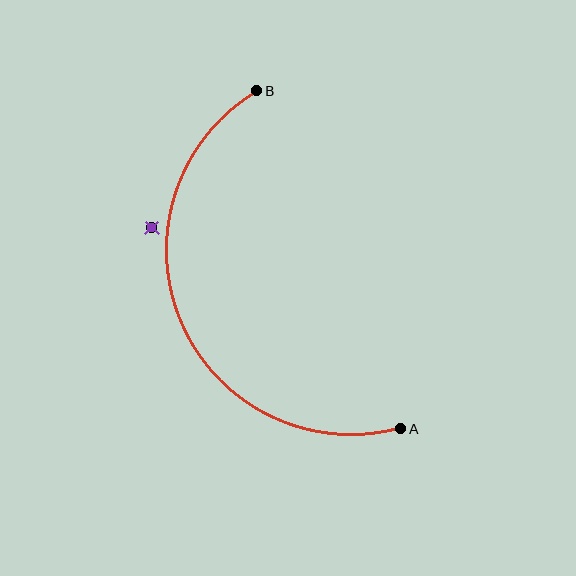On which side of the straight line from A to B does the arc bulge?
The arc bulges to the left of the straight line connecting A and B.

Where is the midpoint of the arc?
The arc midpoint is the point on the curve farthest from the straight line joining A and B. It sits to the left of that line.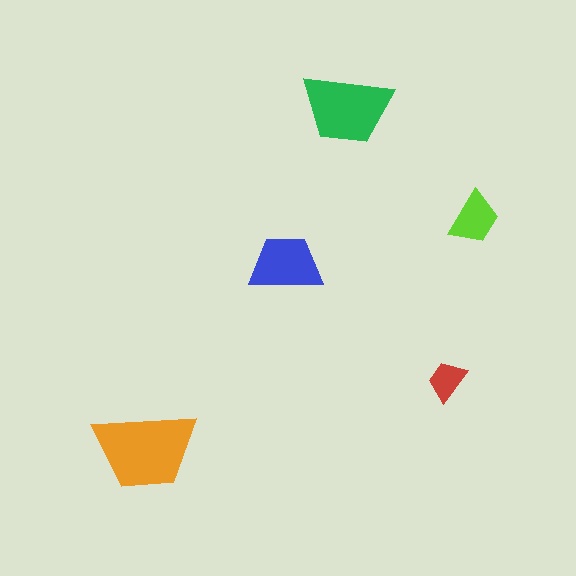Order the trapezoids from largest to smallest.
the orange one, the green one, the blue one, the lime one, the red one.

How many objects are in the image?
There are 5 objects in the image.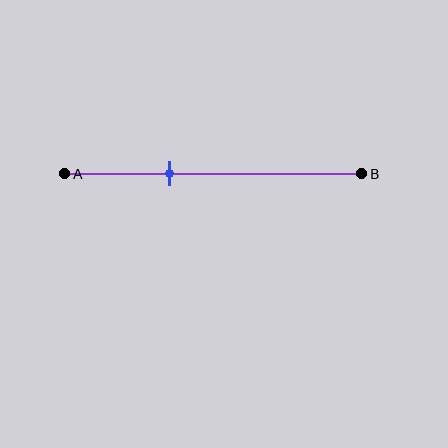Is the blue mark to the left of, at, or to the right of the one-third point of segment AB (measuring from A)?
The blue mark is approximately at the one-third point of segment AB.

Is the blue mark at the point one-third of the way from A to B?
Yes, the mark is approximately at the one-third point.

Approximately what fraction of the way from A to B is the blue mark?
The blue mark is approximately 35% of the way from A to B.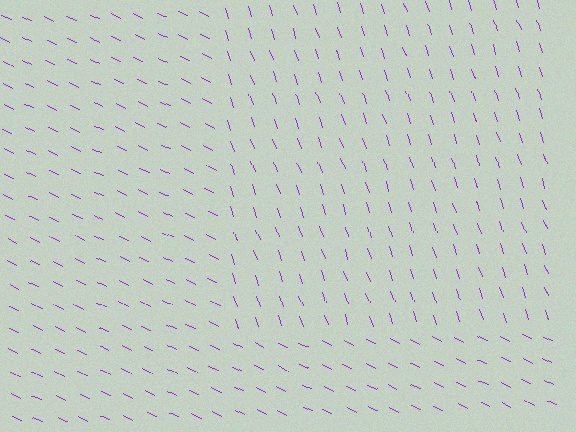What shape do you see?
I see a rectangle.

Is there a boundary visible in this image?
Yes, there is a texture boundary formed by a change in line orientation.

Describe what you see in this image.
The image is filled with small purple line segments. A rectangle region in the image has lines oriented differently from the surrounding lines, creating a visible texture boundary.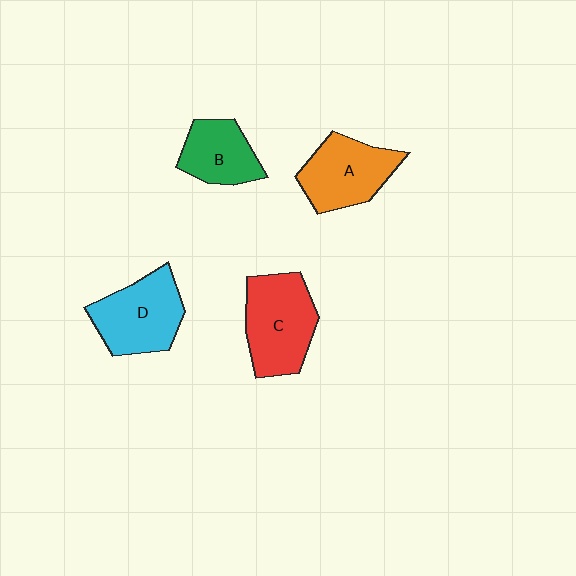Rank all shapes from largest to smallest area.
From largest to smallest: C (red), D (cyan), A (orange), B (green).